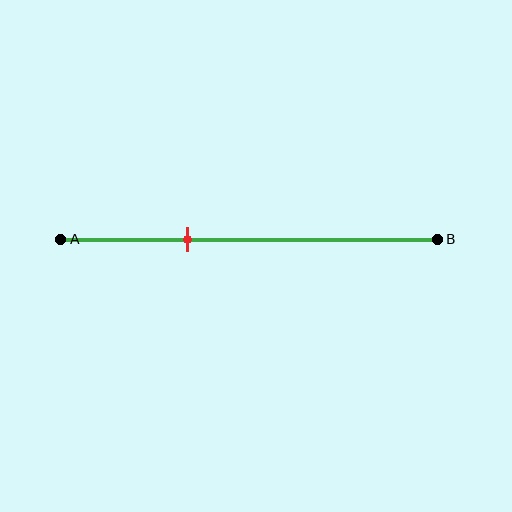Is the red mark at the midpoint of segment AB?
No, the mark is at about 35% from A, not at the 50% midpoint.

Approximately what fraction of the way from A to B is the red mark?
The red mark is approximately 35% of the way from A to B.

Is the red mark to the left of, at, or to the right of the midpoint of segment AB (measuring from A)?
The red mark is to the left of the midpoint of segment AB.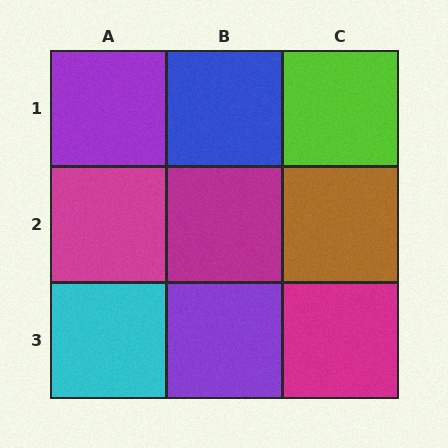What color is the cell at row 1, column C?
Lime.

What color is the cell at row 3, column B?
Purple.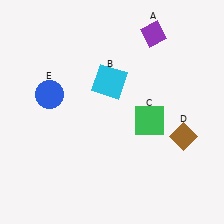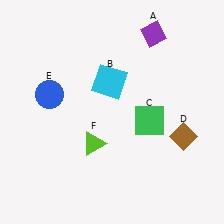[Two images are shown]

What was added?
A lime triangle (F) was added in Image 2.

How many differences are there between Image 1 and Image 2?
There is 1 difference between the two images.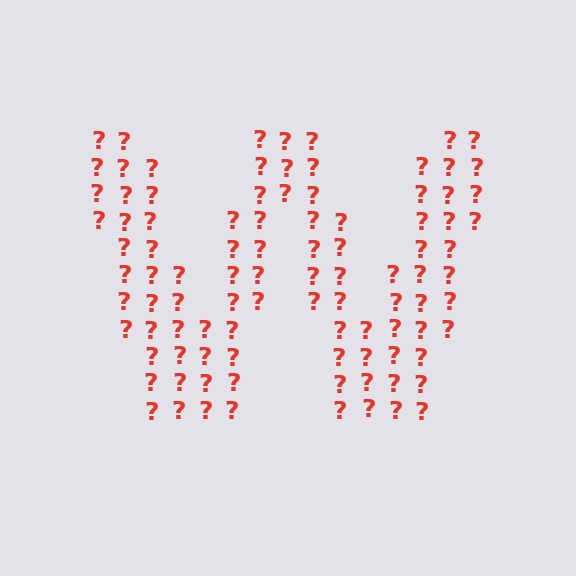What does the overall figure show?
The overall figure shows the letter W.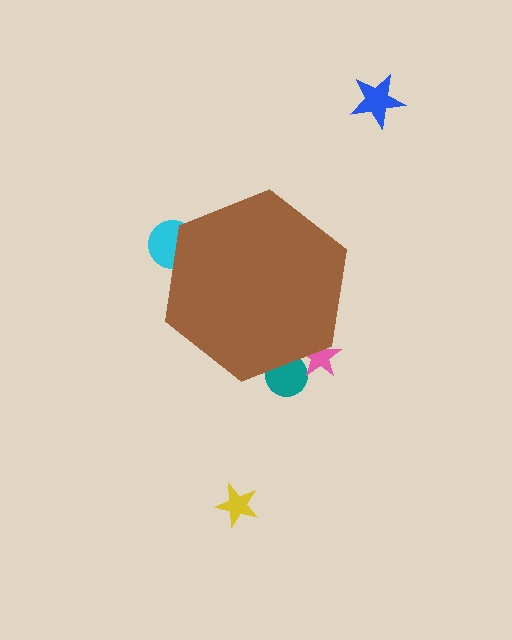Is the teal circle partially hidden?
Yes, the teal circle is partially hidden behind the brown hexagon.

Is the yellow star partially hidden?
No, the yellow star is fully visible.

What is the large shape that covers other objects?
A brown hexagon.